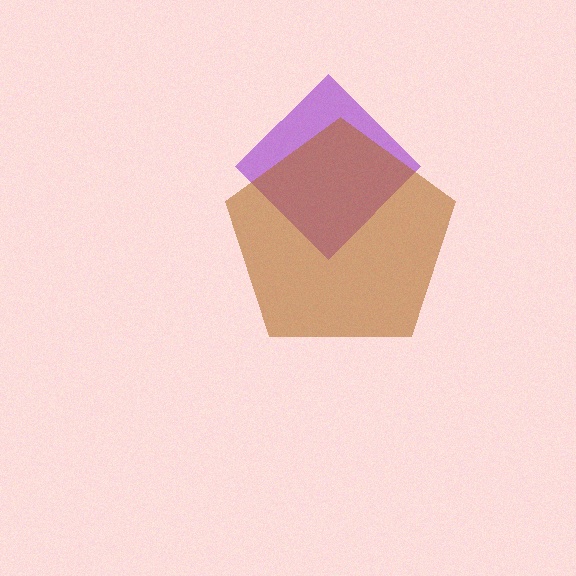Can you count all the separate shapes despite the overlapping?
Yes, there are 2 separate shapes.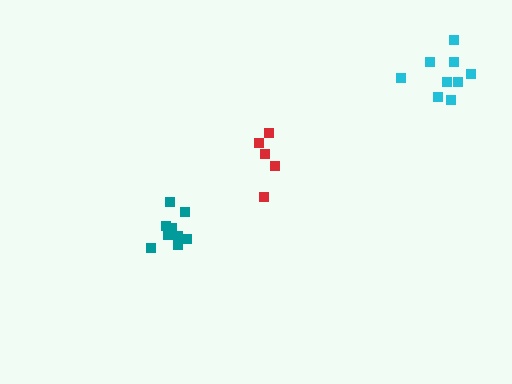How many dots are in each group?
Group 1: 9 dots, Group 2: 5 dots, Group 3: 9 dots (23 total).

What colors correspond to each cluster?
The clusters are colored: cyan, red, teal.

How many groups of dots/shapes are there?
There are 3 groups.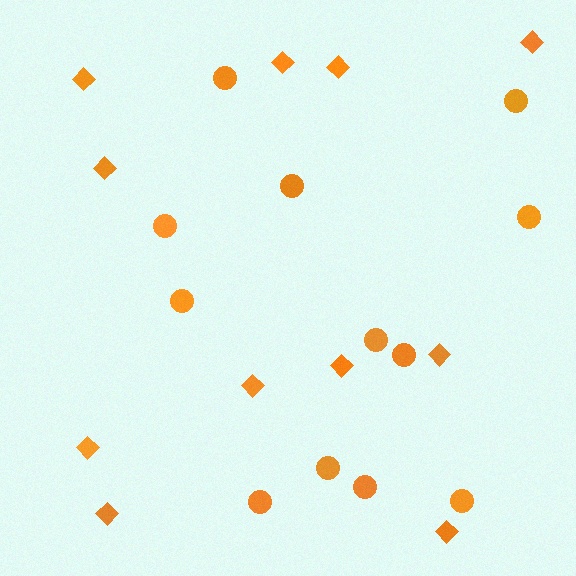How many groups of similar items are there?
There are 2 groups: one group of circles (12) and one group of diamonds (11).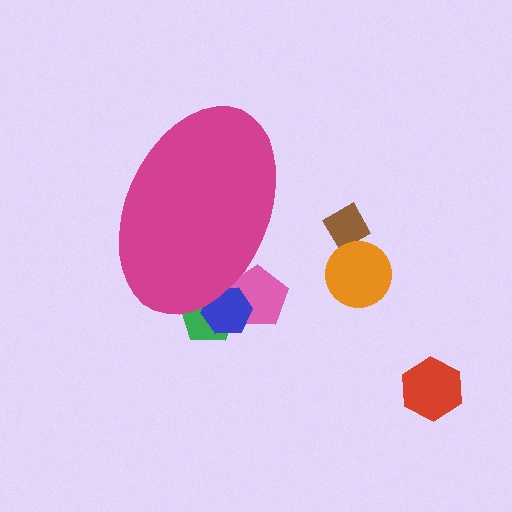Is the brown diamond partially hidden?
No, the brown diamond is fully visible.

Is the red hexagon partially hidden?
No, the red hexagon is fully visible.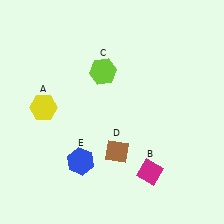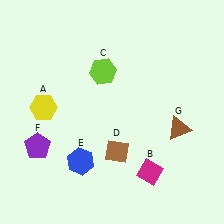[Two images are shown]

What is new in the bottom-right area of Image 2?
A brown triangle (G) was added in the bottom-right area of Image 2.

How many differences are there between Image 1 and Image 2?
There are 2 differences between the two images.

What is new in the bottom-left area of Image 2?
A purple pentagon (F) was added in the bottom-left area of Image 2.